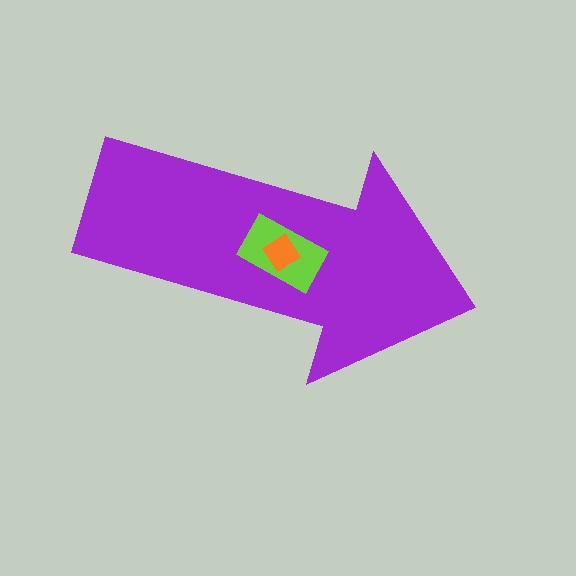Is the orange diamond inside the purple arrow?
Yes.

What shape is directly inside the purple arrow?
The lime rectangle.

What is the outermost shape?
The purple arrow.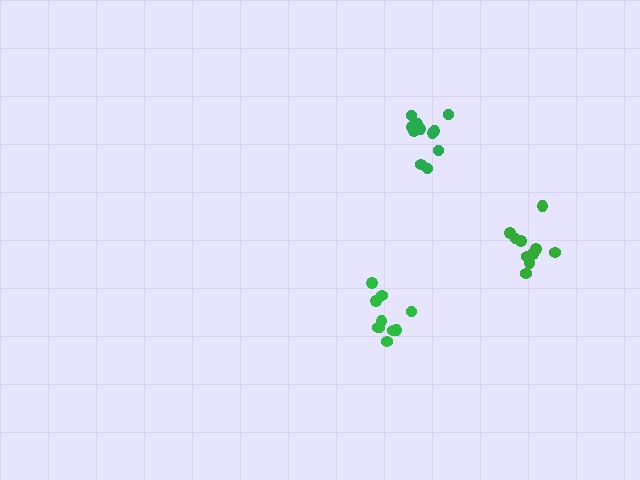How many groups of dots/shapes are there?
There are 3 groups.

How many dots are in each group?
Group 1: 11 dots, Group 2: 10 dots, Group 3: 10 dots (31 total).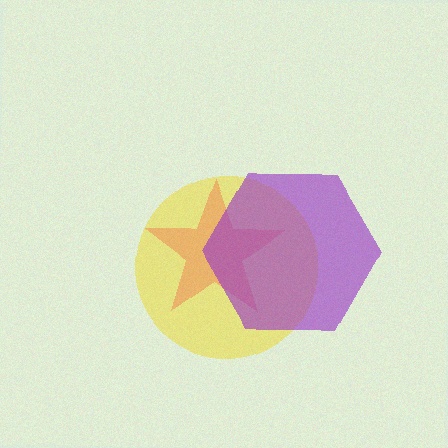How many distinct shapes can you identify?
There are 3 distinct shapes: a pink star, a yellow circle, a purple hexagon.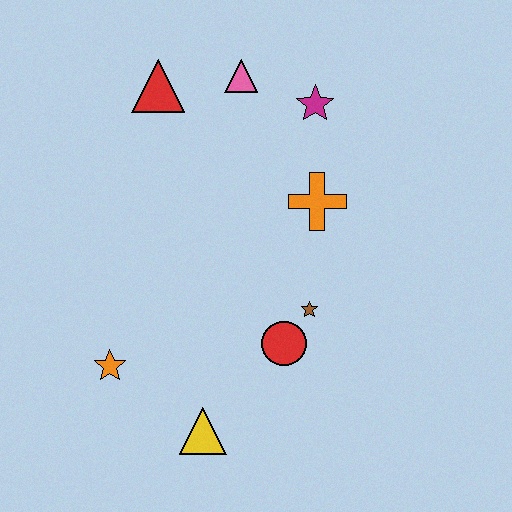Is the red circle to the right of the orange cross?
No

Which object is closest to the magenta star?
The pink triangle is closest to the magenta star.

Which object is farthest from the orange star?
The magenta star is farthest from the orange star.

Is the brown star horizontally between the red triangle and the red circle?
No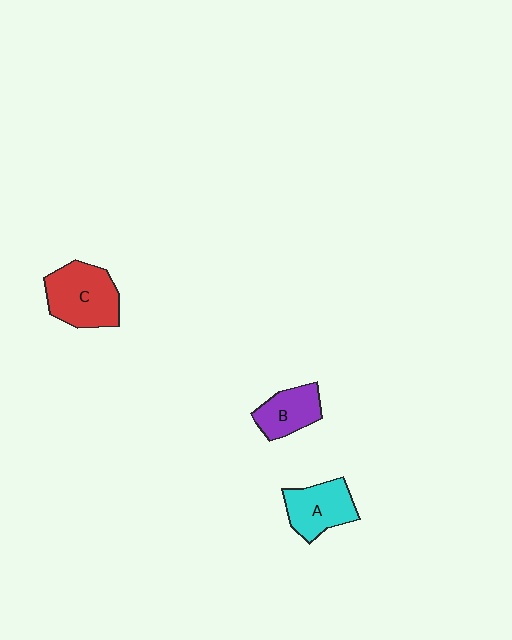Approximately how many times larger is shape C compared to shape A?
Approximately 1.3 times.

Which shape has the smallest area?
Shape B (purple).